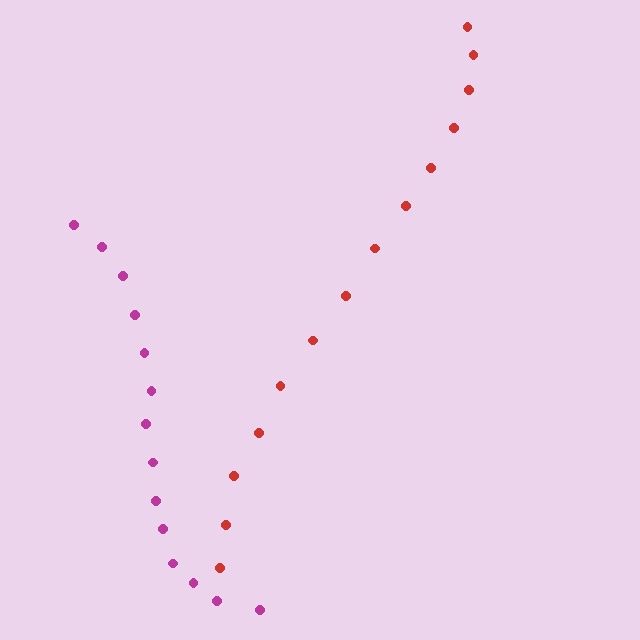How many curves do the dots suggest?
There are 2 distinct paths.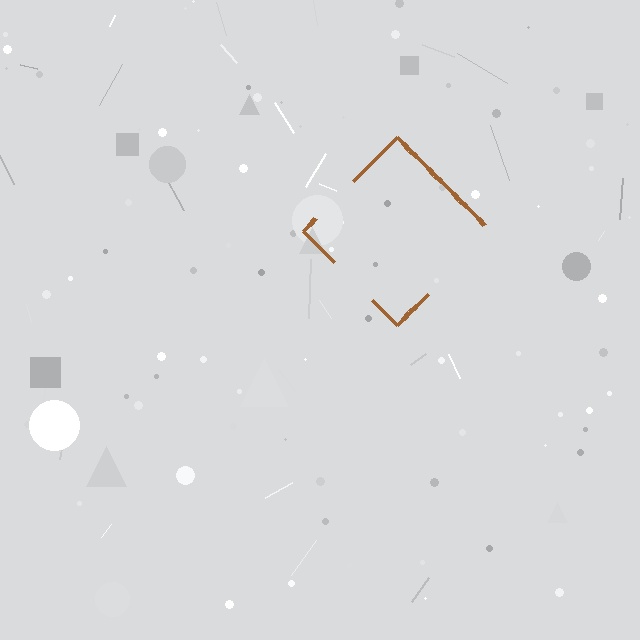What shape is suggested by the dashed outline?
The dashed outline suggests a diamond.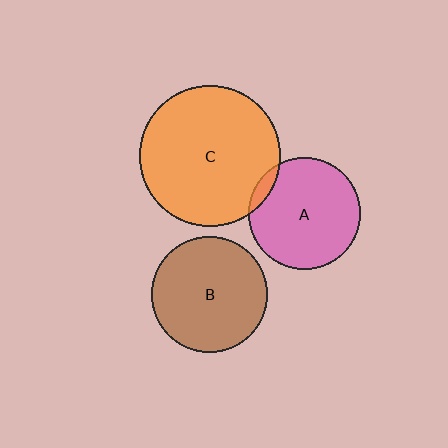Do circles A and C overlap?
Yes.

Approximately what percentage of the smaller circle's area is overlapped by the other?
Approximately 5%.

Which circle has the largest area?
Circle C (orange).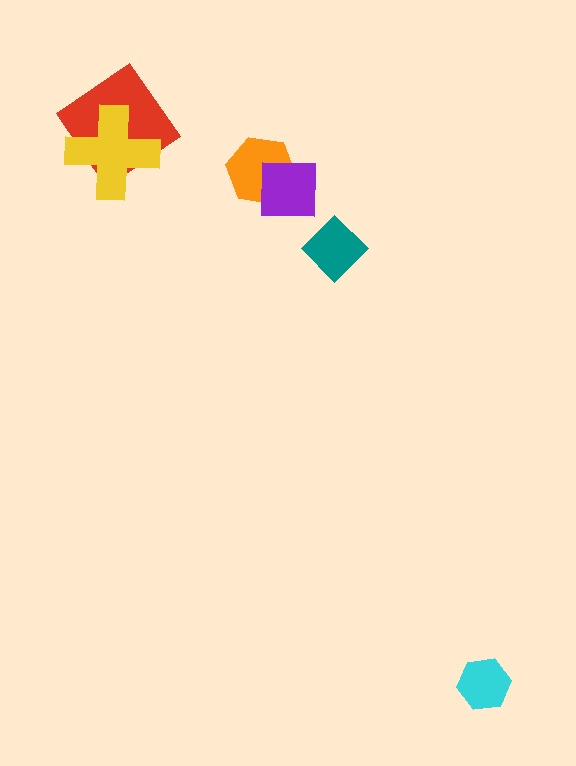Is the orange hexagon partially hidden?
Yes, it is partially covered by another shape.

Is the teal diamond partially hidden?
No, no other shape covers it.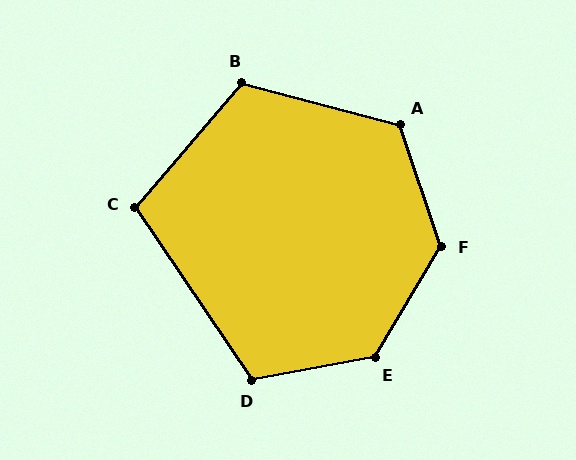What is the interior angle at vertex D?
Approximately 114 degrees (obtuse).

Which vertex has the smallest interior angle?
C, at approximately 106 degrees.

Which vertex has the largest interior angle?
E, at approximately 131 degrees.